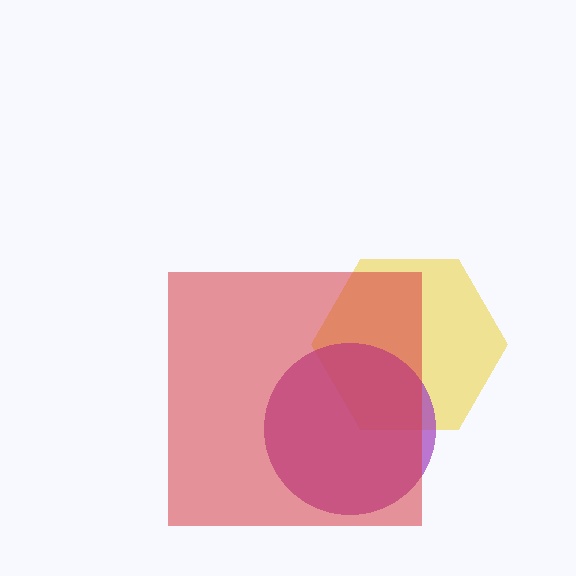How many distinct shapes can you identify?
There are 3 distinct shapes: a yellow hexagon, a purple circle, a red square.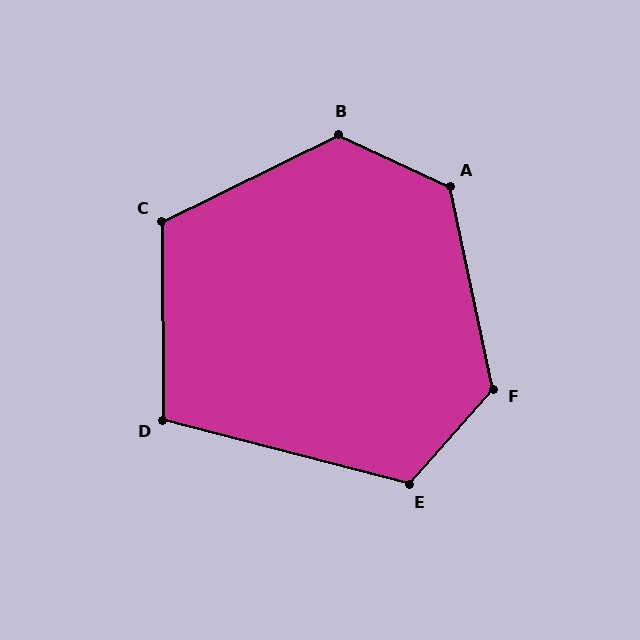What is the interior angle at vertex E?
Approximately 117 degrees (obtuse).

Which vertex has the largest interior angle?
B, at approximately 129 degrees.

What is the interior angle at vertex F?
Approximately 126 degrees (obtuse).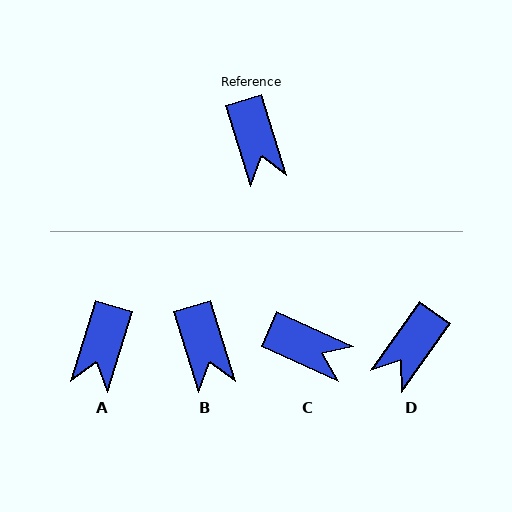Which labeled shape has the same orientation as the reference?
B.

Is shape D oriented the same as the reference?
No, it is off by about 53 degrees.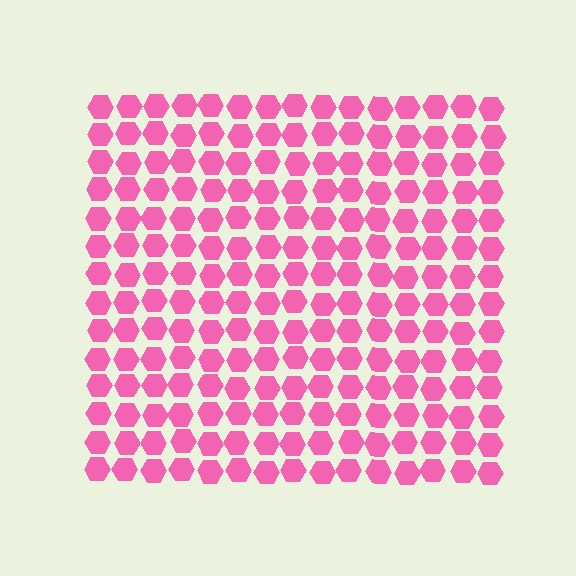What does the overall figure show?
The overall figure shows a square.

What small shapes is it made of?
It is made of small hexagons.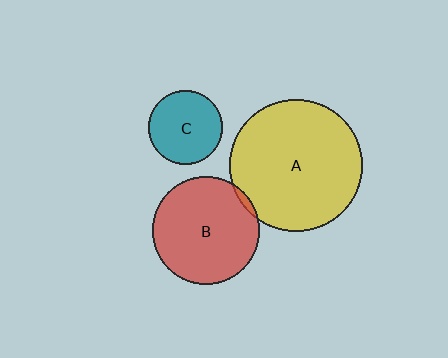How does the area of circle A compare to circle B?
Approximately 1.5 times.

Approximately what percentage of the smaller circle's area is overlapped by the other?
Approximately 5%.